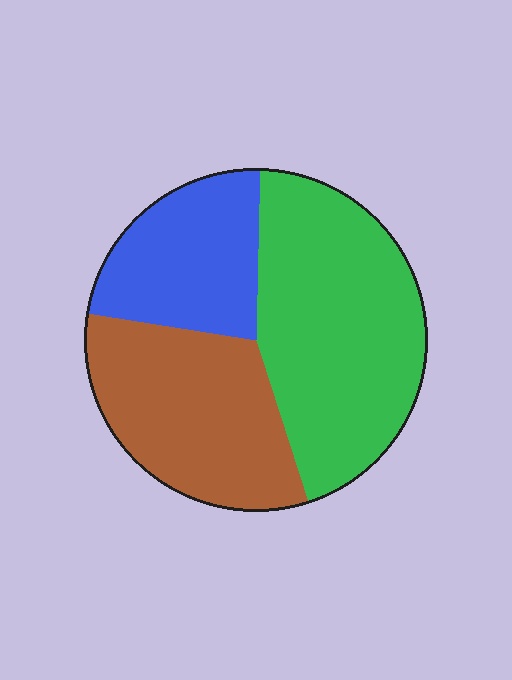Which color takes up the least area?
Blue, at roughly 25%.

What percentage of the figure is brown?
Brown takes up about one third (1/3) of the figure.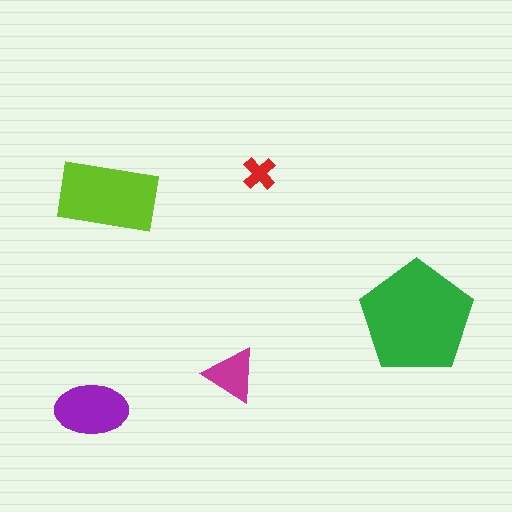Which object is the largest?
The green pentagon.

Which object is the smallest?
The red cross.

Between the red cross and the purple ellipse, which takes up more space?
The purple ellipse.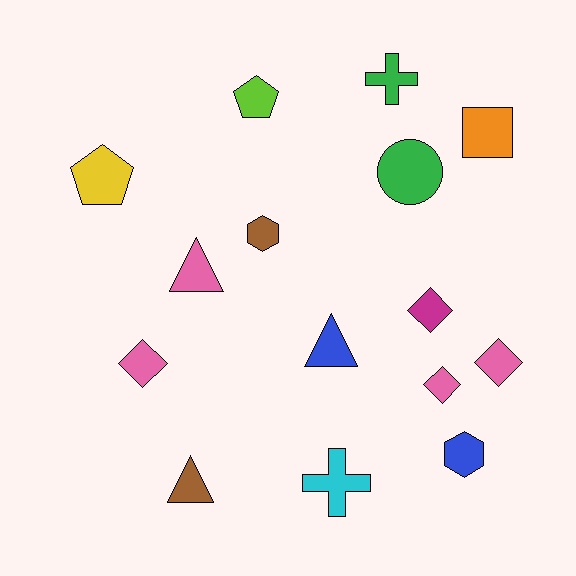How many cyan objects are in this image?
There is 1 cyan object.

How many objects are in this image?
There are 15 objects.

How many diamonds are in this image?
There are 4 diamonds.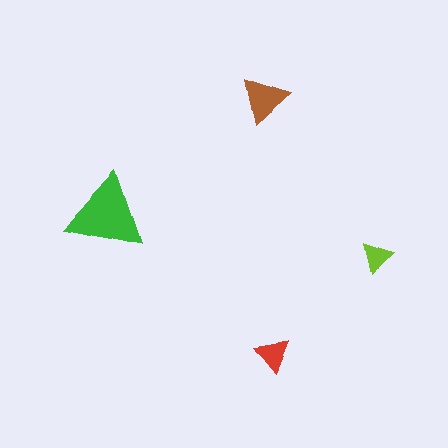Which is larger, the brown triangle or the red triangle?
The brown one.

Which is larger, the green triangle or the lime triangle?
The green one.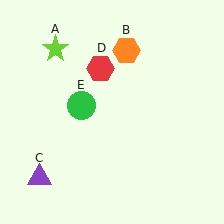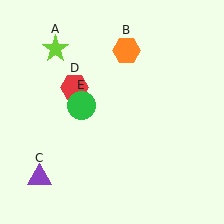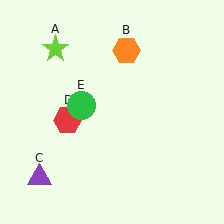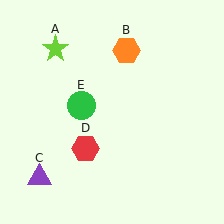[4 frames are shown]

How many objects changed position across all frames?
1 object changed position: red hexagon (object D).